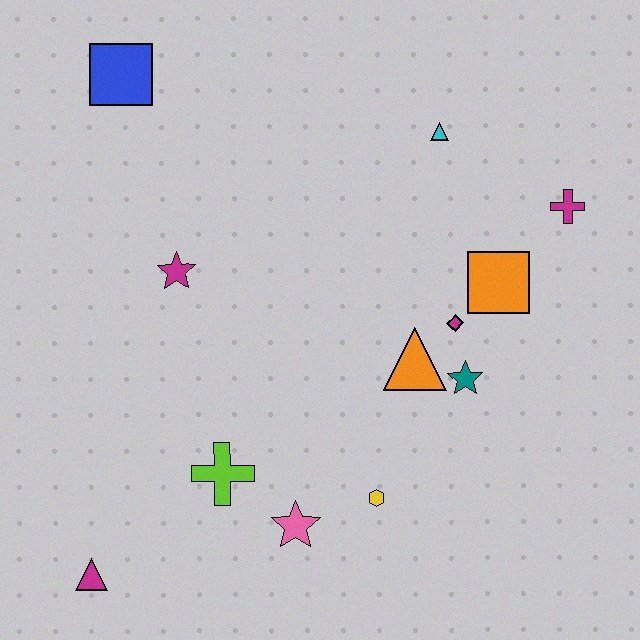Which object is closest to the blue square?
The magenta star is closest to the blue square.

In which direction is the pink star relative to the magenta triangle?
The pink star is to the right of the magenta triangle.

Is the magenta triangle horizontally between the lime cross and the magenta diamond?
No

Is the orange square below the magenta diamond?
No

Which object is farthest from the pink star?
The blue square is farthest from the pink star.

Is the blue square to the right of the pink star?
No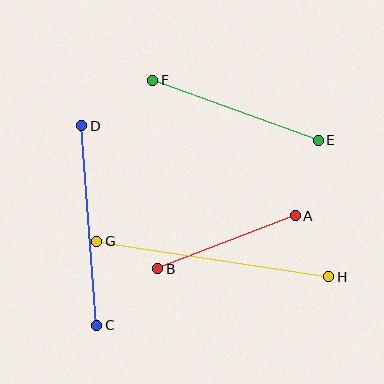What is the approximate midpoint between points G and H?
The midpoint is at approximately (213, 259) pixels.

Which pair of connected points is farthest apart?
Points G and H are farthest apart.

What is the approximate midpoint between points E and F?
The midpoint is at approximately (235, 110) pixels.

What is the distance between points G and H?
The distance is approximately 235 pixels.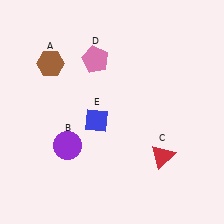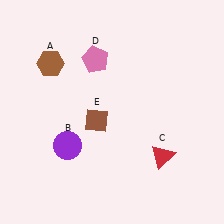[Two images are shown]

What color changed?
The diamond (E) changed from blue in Image 1 to brown in Image 2.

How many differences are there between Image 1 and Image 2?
There is 1 difference between the two images.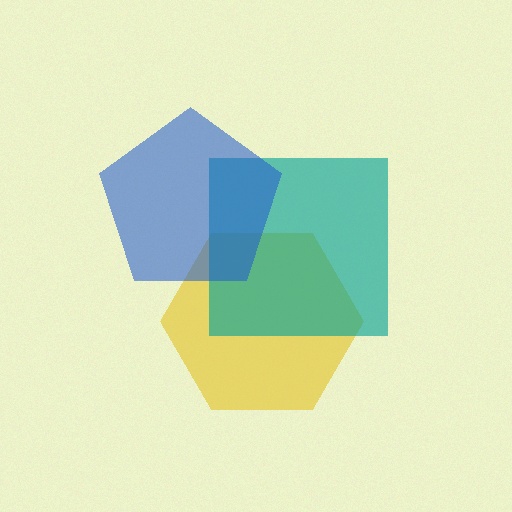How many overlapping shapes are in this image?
There are 3 overlapping shapes in the image.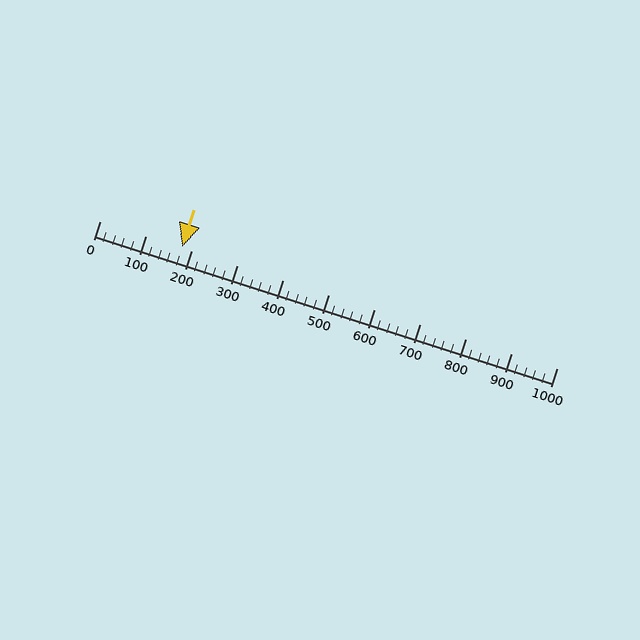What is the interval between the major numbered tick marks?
The major tick marks are spaced 100 units apart.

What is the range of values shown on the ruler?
The ruler shows values from 0 to 1000.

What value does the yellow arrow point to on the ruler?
The yellow arrow points to approximately 180.